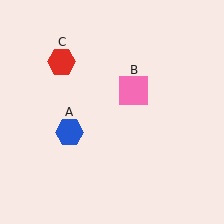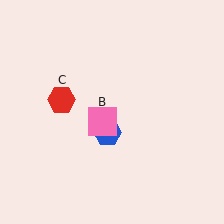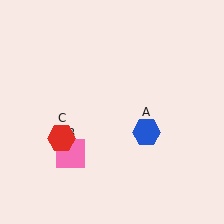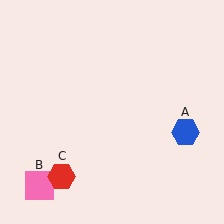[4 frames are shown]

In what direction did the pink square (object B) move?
The pink square (object B) moved down and to the left.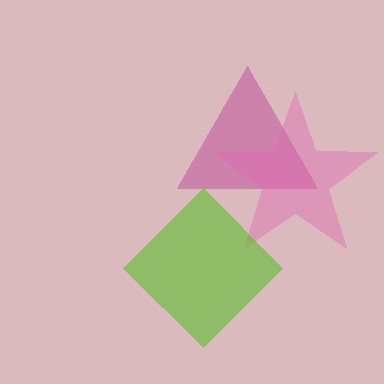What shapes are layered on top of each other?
The layered shapes are: a magenta triangle, a pink star, a lime diamond.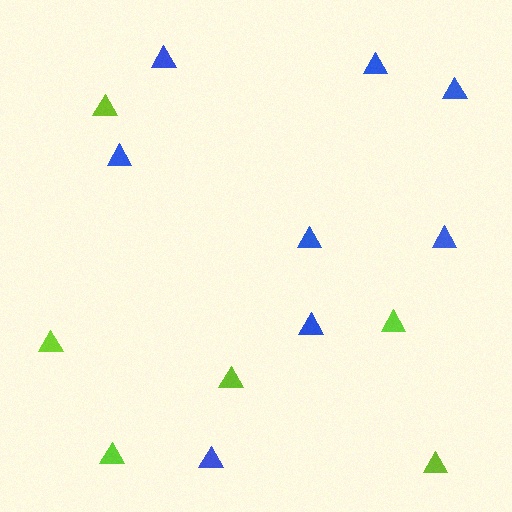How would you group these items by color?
There are 2 groups: one group of lime triangles (6) and one group of blue triangles (8).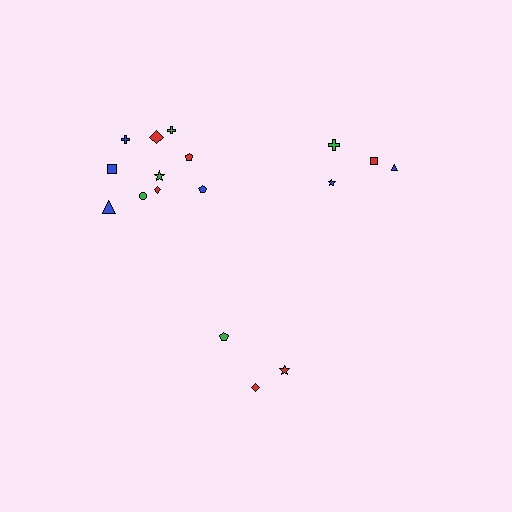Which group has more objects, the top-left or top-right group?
The top-left group.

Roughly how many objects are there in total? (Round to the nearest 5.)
Roughly 15 objects in total.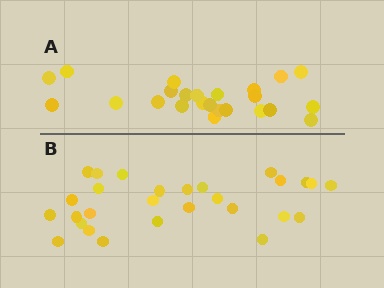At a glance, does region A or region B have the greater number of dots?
Region B (the bottom region) has more dots.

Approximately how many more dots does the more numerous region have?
Region B has about 4 more dots than region A.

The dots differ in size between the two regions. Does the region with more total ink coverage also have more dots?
No. Region A has more total ink coverage because its dots are larger, but region B actually contains more individual dots. Total area can be misleading — the number of items is what matters here.